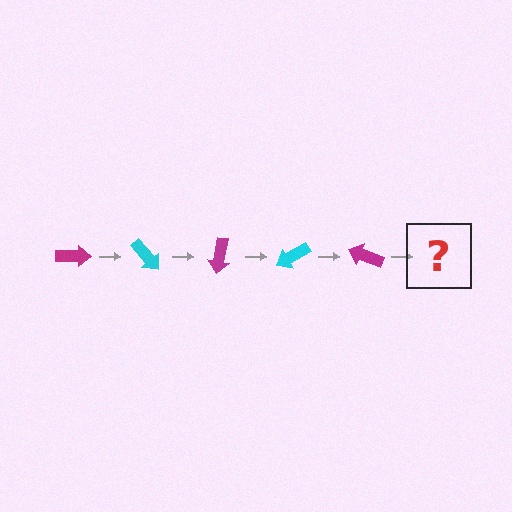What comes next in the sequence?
The next element should be a cyan arrow, rotated 250 degrees from the start.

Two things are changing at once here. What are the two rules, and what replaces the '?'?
The two rules are that it rotates 50 degrees each step and the color cycles through magenta and cyan. The '?' should be a cyan arrow, rotated 250 degrees from the start.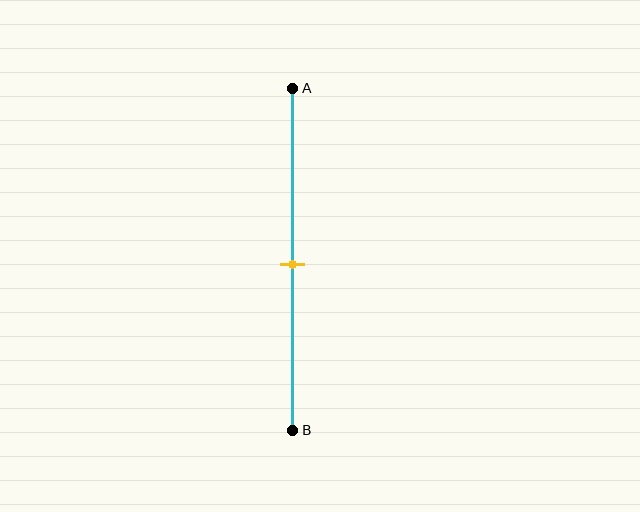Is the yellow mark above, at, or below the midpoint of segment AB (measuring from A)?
The yellow mark is approximately at the midpoint of segment AB.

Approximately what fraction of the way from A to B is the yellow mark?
The yellow mark is approximately 50% of the way from A to B.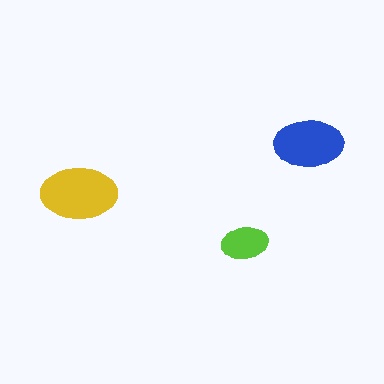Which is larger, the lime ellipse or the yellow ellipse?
The yellow one.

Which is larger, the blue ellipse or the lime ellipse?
The blue one.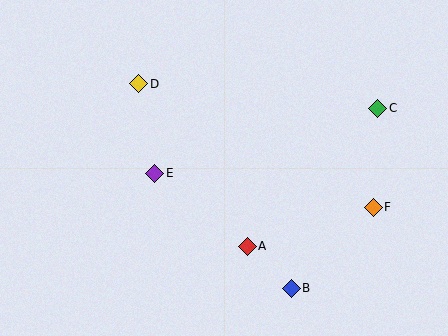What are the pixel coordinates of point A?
Point A is at (247, 246).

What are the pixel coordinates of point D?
Point D is at (139, 84).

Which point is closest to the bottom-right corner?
Point F is closest to the bottom-right corner.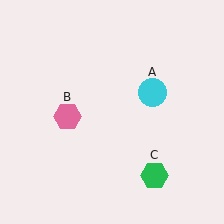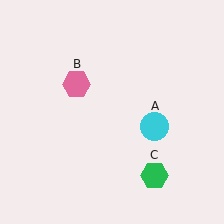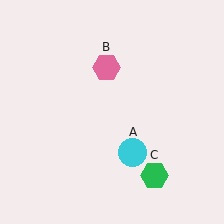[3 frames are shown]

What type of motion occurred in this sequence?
The cyan circle (object A), pink hexagon (object B) rotated clockwise around the center of the scene.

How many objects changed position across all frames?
2 objects changed position: cyan circle (object A), pink hexagon (object B).